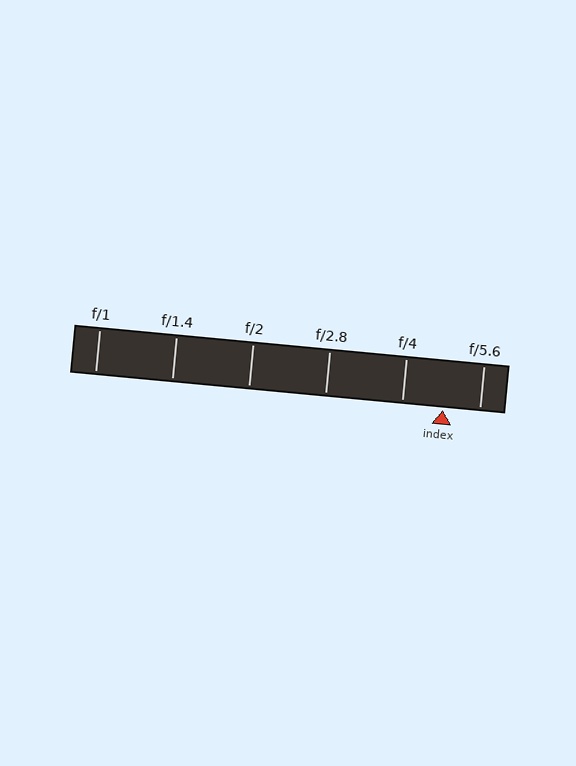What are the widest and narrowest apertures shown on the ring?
The widest aperture shown is f/1 and the narrowest is f/5.6.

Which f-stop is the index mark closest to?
The index mark is closest to f/5.6.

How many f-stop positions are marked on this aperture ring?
There are 6 f-stop positions marked.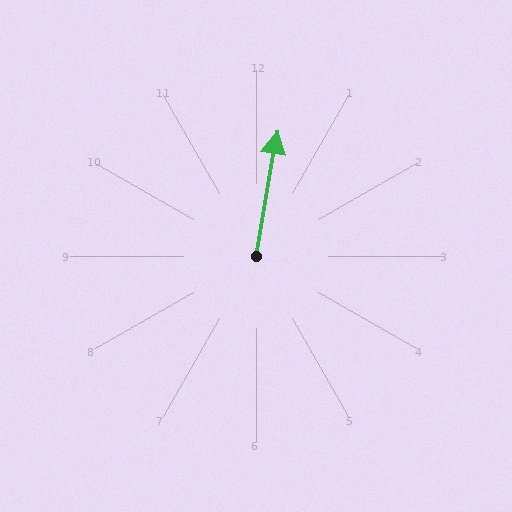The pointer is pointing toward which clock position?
Roughly 12 o'clock.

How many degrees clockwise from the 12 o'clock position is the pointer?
Approximately 10 degrees.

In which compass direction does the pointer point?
North.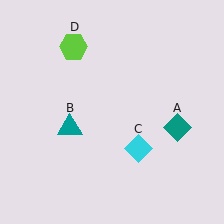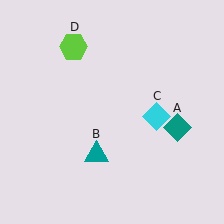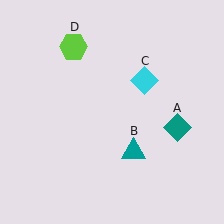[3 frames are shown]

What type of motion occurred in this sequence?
The teal triangle (object B), cyan diamond (object C) rotated counterclockwise around the center of the scene.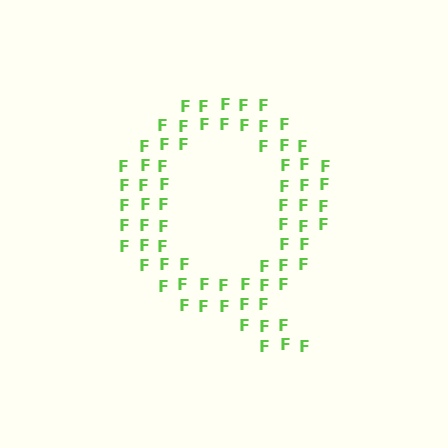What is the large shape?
The large shape is the letter Q.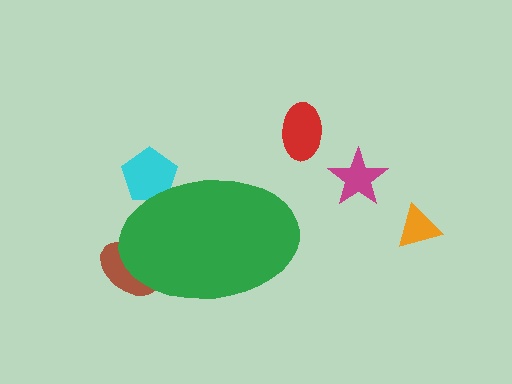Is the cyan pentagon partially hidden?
Yes, the cyan pentagon is partially hidden behind the green ellipse.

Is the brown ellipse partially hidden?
Yes, the brown ellipse is partially hidden behind the green ellipse.